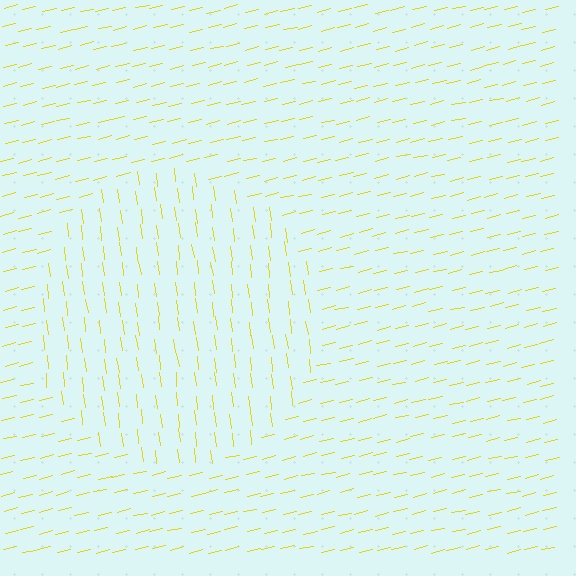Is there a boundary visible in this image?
Yes, there is a texture boundary formed by a change in line orientation.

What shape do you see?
I see a circle.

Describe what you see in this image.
The image is filled with small yellow line segments. A circle region in the image has lines oriented differently from the surrounding lines, creating a visible texture boundary.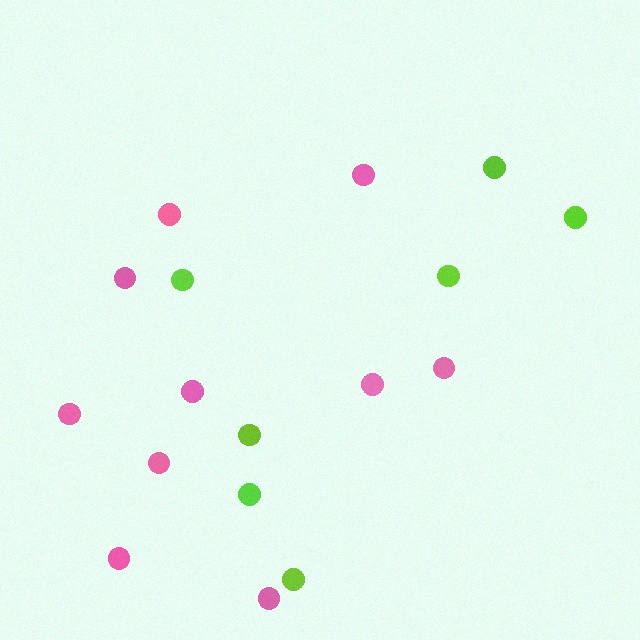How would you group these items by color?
There are 2 groups: one group of lime circles (7) and one group of pink circles (10).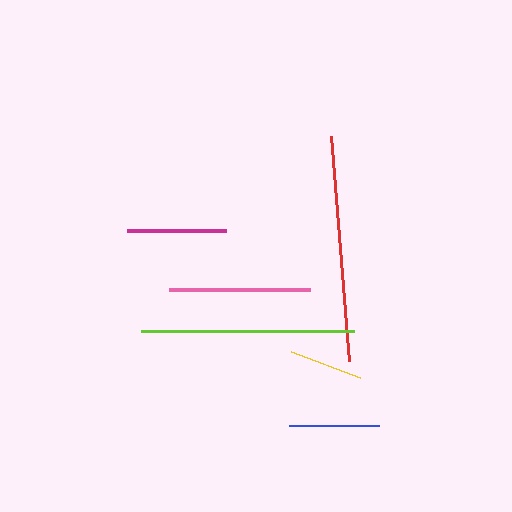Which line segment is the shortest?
The yellow line is the shortest at approximately 74 pixels.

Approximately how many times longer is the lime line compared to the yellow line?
The lime line is approximately 2.9 times the length of the yellow line.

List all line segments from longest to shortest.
From longest to shortest: red, lime, pink, magenta, blue, yellow.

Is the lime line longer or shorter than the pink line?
The lime line is longer than the pink line.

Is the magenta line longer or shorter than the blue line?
The magenta line is longer than the blue line.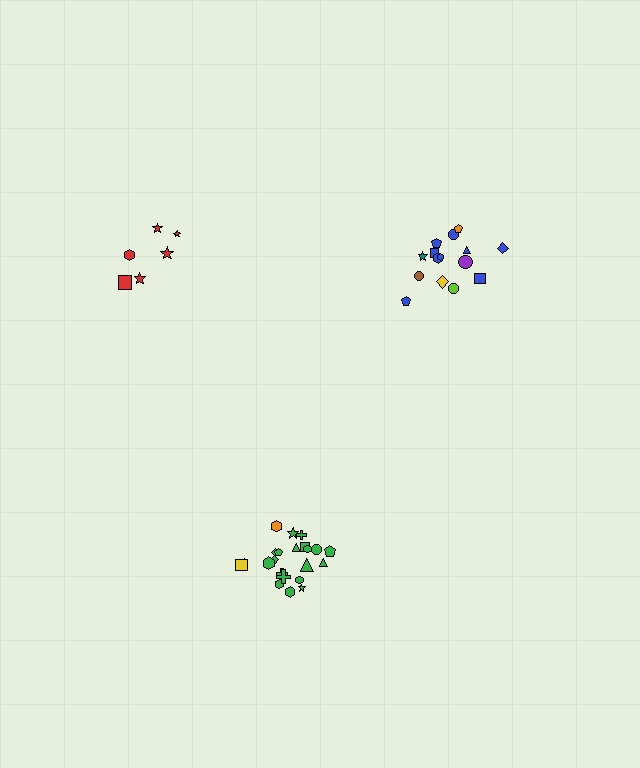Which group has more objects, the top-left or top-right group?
The top-right group.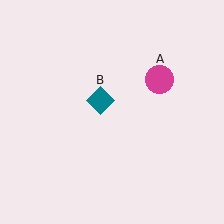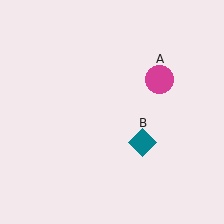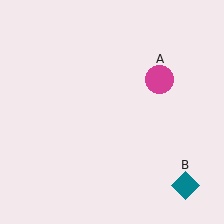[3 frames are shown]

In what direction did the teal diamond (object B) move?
The teal diamond (object B) moved down and to the right.